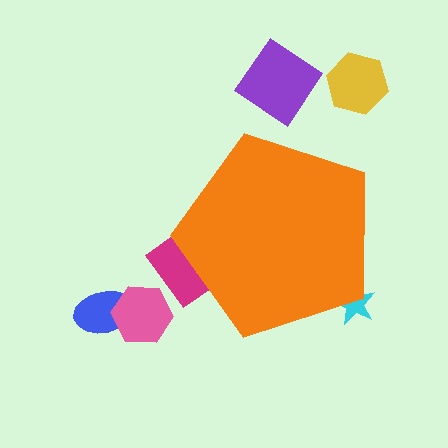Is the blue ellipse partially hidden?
No, the blue ellipse is fully visible.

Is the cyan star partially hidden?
Yes, the cyan star is partially hidden behind the orange pentagon.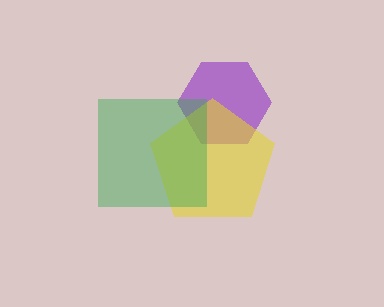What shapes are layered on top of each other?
The layered shapes are: a purple hexagon, a yellow pentagon, a green square.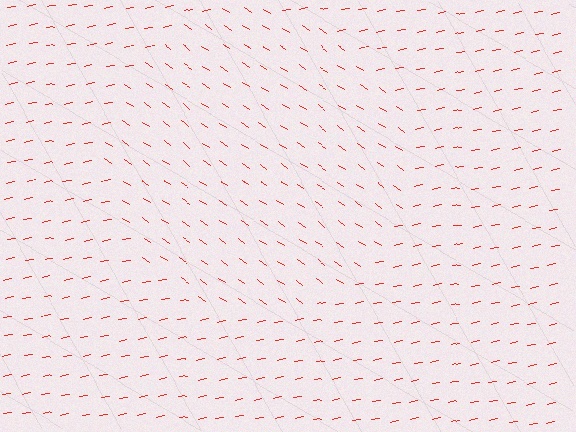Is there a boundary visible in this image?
Yes, there is a texture boundary formed by a change in line orientation.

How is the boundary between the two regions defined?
The boundary is defined purely by a change in line orientation (approximately 45 degrees difference). All lines are the same color and thickness.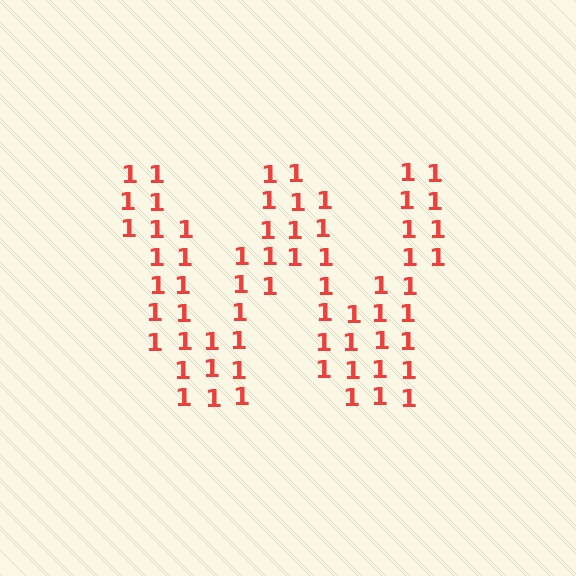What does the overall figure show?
The overall figure shows the letter W.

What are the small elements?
The small elements are digit 1's.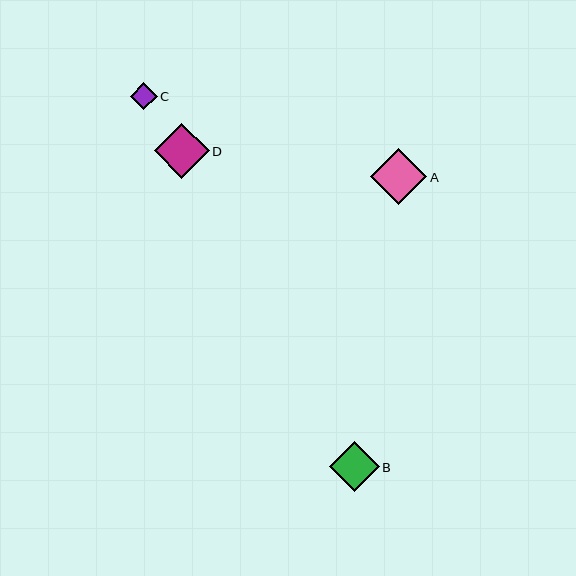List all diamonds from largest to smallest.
From largest to smallest: A, D, B, C.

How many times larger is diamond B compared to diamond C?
Diamond B is approximately 1.8 times the size of diamond C.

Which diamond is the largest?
Diamond A is the largest with a size of approximately 56 pixels.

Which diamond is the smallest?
Diamond C is the smallest with a size of approximately 27 pixels.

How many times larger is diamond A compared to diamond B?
Diamond A is approximately 1.1 times the size of diamond B.